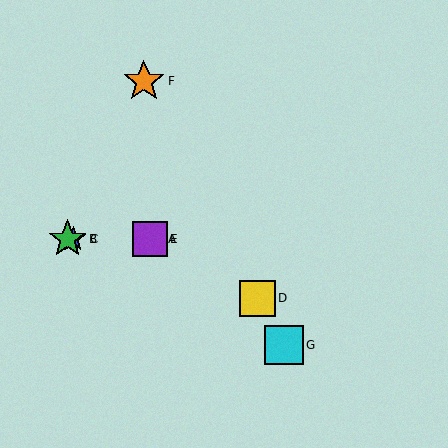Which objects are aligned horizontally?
Objects A, B, C, E are aligned horizontally.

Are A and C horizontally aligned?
Yes, both are at y≈239.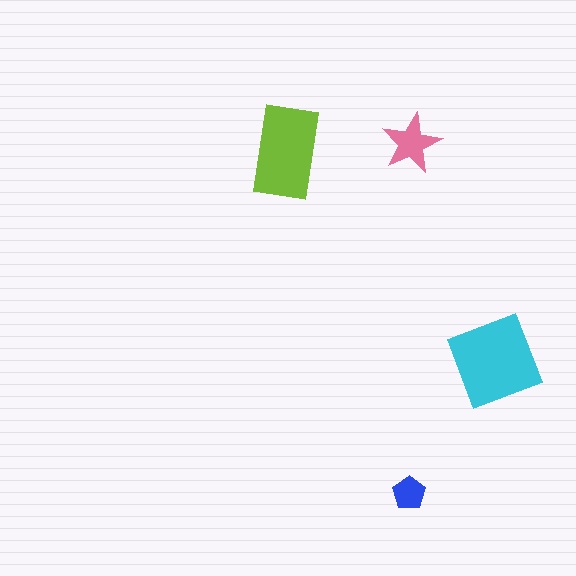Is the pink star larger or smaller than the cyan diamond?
Smaller.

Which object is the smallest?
The blue pentagon.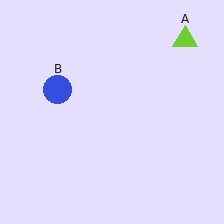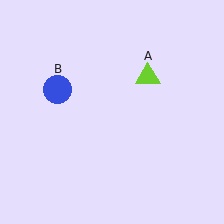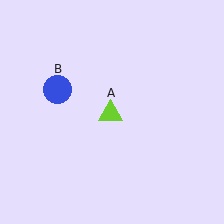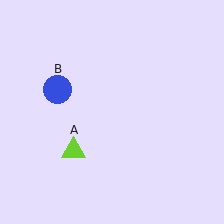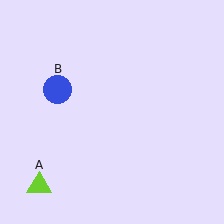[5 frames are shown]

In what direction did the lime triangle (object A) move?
The lime triangle (object A) moved down and to the left.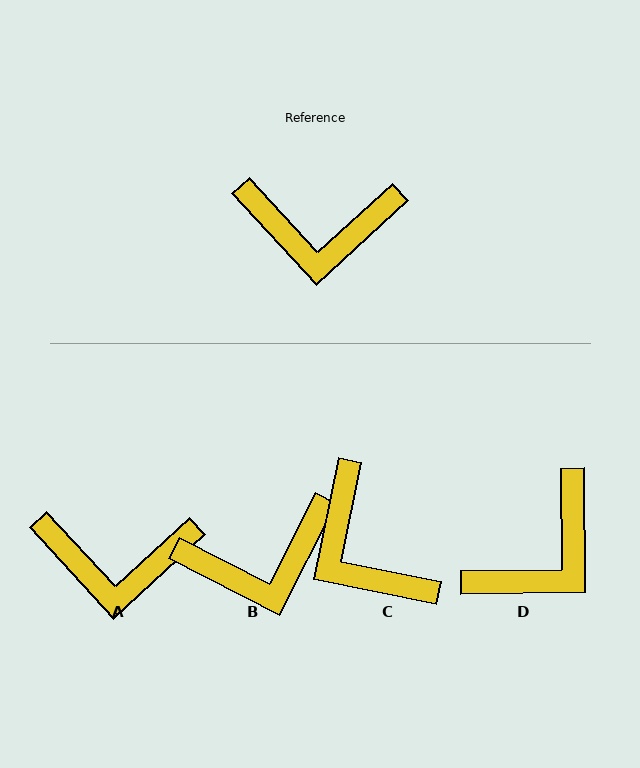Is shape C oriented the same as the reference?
No, it is off by about 54 degrees.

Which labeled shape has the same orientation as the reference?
A.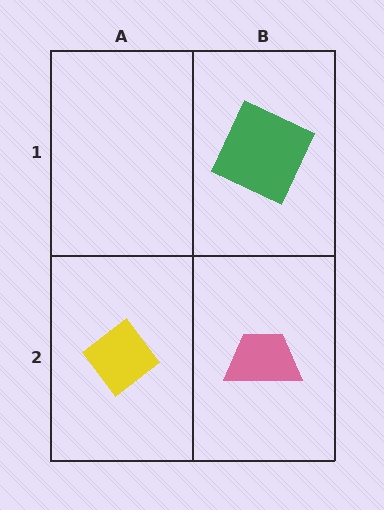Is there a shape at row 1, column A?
No, that cell is empty.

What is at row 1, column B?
A green square.